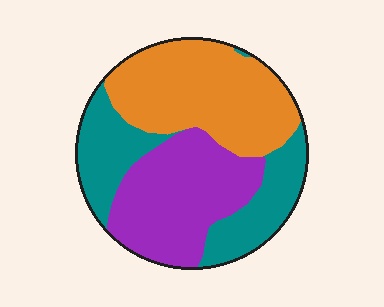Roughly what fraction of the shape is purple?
Purple covers 33% of the shape.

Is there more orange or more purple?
Orange.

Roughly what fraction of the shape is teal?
Teal covers about 30% of the shape.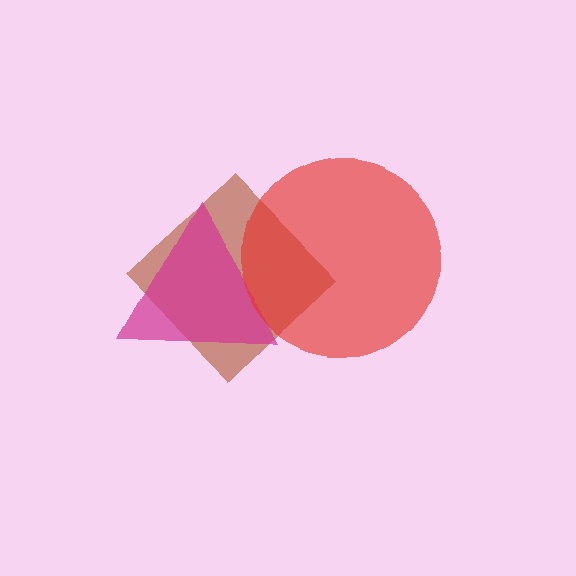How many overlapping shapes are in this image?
There are 3 overlapping shapes in the image.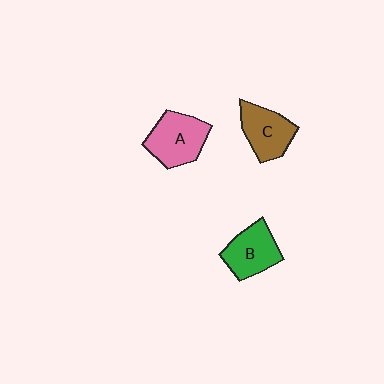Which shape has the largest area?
Shape A (pink).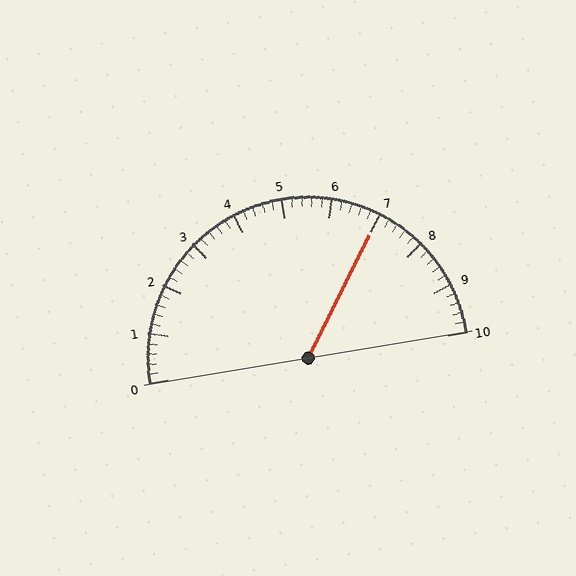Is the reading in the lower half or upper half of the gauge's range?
The reading is in the upper half of the range (0 to 10).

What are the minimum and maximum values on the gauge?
The gauge ranges from 0 to 10.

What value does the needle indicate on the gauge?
The needle indicates approximately 7.0.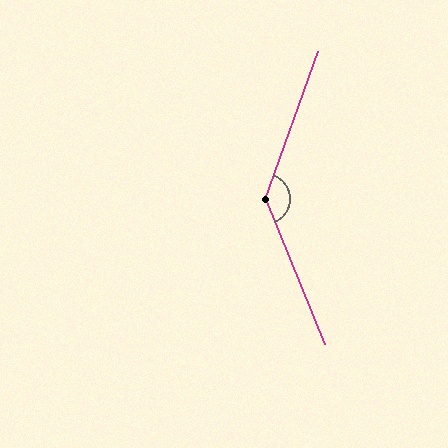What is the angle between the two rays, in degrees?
Approximately 138 degrees.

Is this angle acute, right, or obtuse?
It is obtuse.